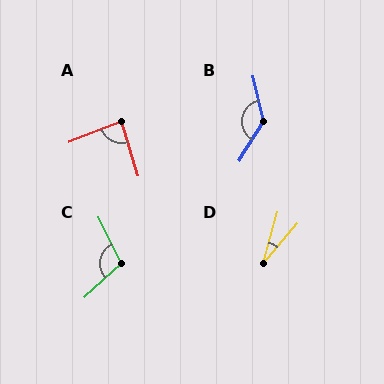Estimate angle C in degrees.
Approximately 107 degrees.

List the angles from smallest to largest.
D (25°), A (87°), C (107°), B (136°).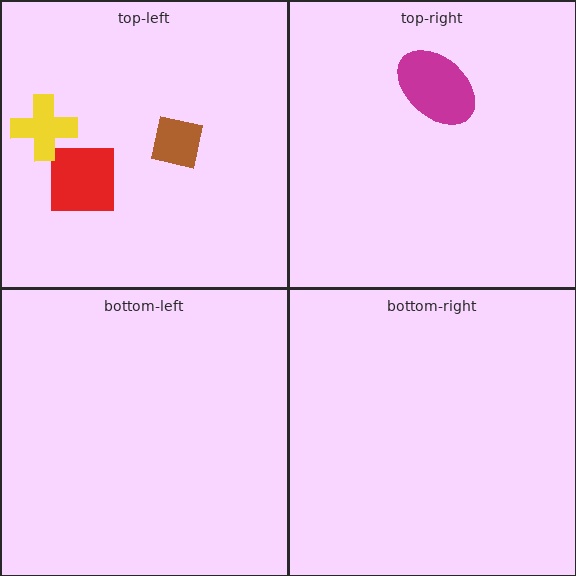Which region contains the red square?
The top-left region.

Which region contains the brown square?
The top-left region.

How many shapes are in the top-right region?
1.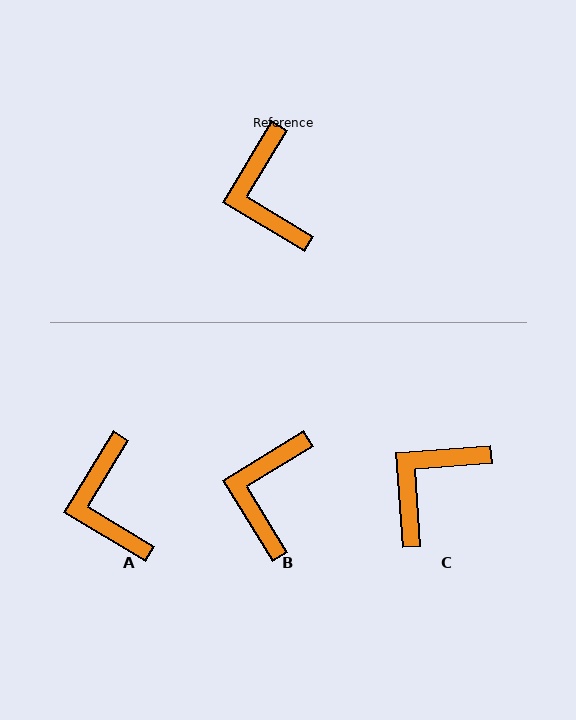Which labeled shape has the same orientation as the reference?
A.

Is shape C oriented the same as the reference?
No, it is off by about 55 degrees.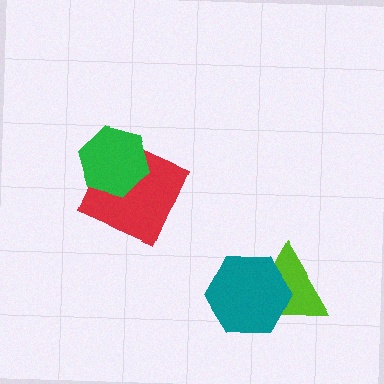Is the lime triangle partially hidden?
Yes, it is partially covered by another shape.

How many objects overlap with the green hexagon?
1 object overlaps with the green hexagon.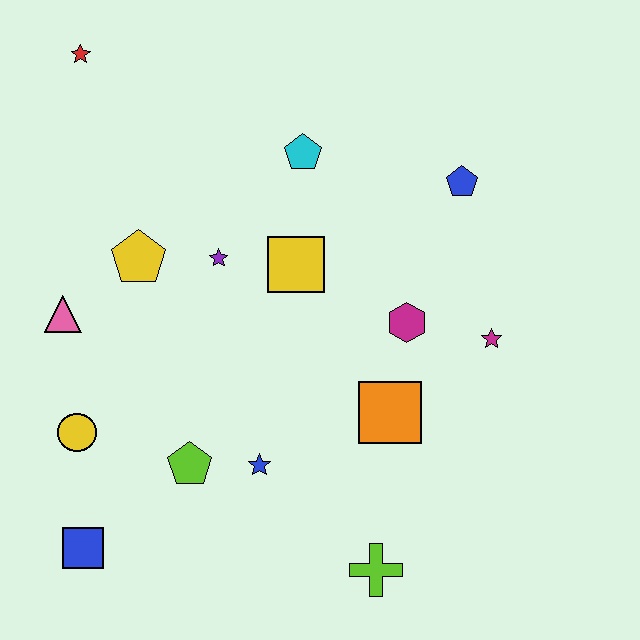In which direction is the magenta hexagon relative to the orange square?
The magenta hexagon is above the orange square.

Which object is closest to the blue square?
The yellow circle is closest to the blue square.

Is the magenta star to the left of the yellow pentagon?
No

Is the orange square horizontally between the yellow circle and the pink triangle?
No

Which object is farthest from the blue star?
The red star is farthest from the blue star.